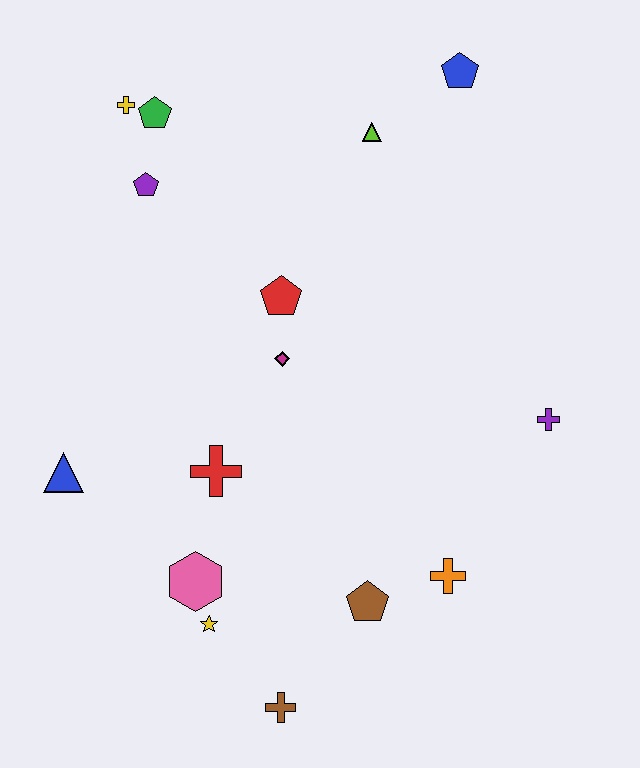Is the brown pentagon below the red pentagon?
Yes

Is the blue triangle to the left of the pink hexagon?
Yes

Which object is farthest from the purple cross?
The yellow cross is farthest from the purple cross.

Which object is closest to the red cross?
The pink hexagon is closest to the red cross.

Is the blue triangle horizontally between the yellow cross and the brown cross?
No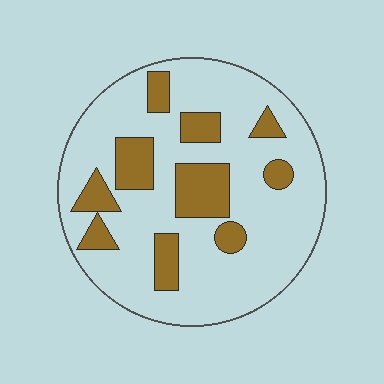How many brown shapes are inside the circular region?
10.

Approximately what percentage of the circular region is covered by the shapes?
Approximately 25%.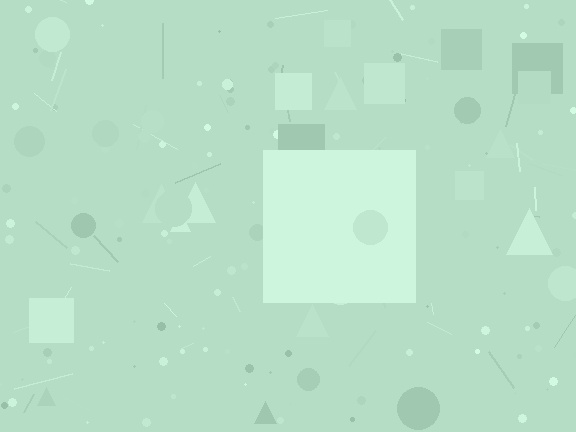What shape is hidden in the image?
A square is hidden in the image.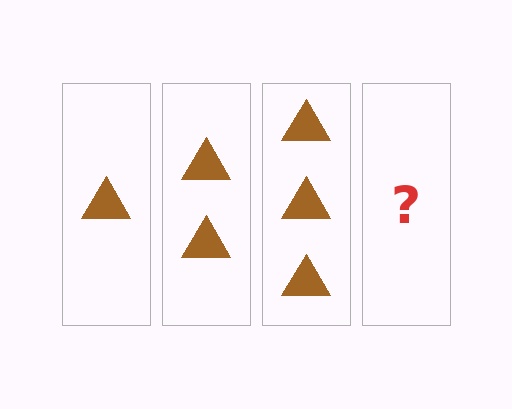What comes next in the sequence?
The next element should be 4 triangles.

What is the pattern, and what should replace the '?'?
The pattern is that each step adds one more triangle. The '?' should be 4 triangles.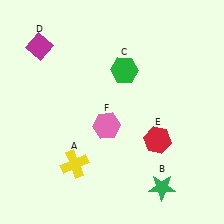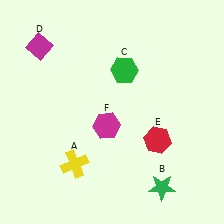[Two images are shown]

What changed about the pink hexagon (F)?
In Image 1, F is pink. In Image 2, it changed to magenta.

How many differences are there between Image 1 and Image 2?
There is 1 difference between the two images.